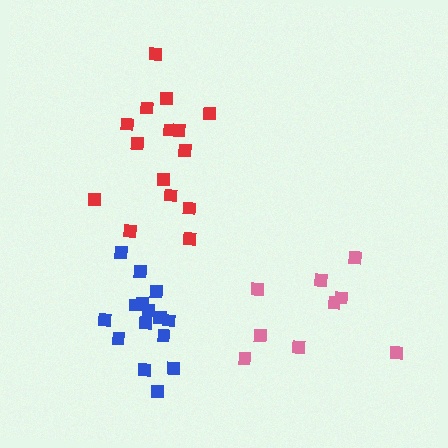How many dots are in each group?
Group 1: 15 dots, Group 2: 15 dots, Group 3: 9 dots (39 total).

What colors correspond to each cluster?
The clusters are colored: red, blue, pink.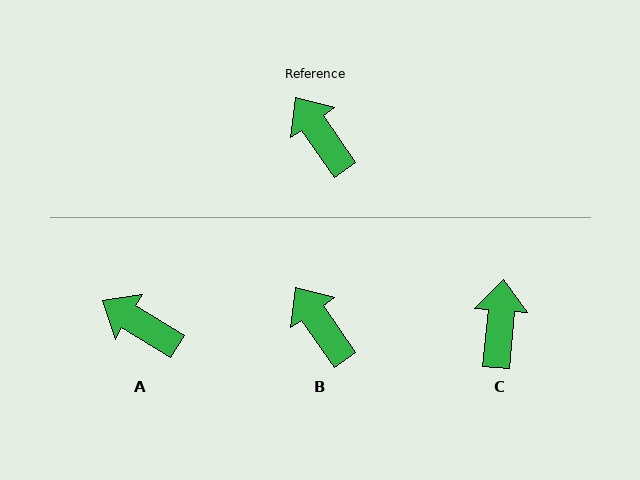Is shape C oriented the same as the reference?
No, it is off by about 40 degrees.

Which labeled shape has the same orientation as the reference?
B.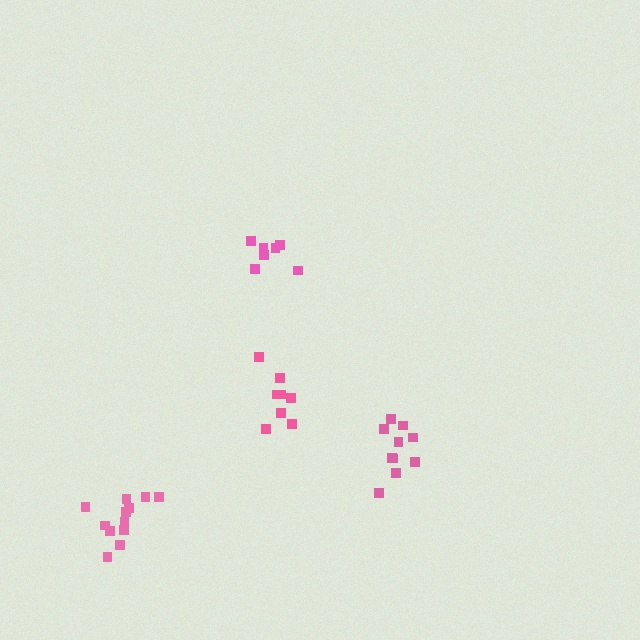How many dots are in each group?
Group 1: 8 dots, Group 2: 7 dots, Group 3: 12 dots, Group 4: 10 dots (37 total).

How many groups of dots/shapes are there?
There are 4 groups.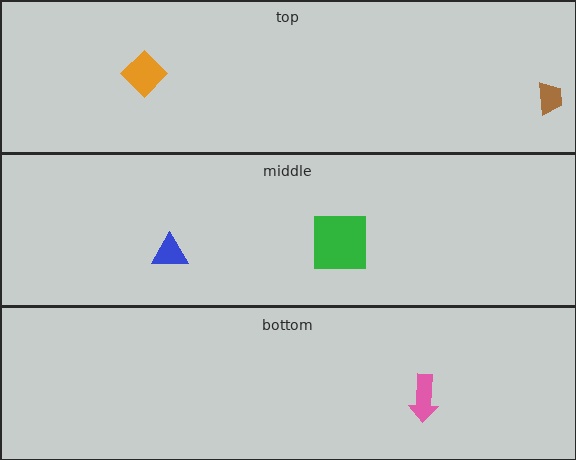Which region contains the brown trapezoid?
The top region.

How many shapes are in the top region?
2.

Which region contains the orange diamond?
The top region.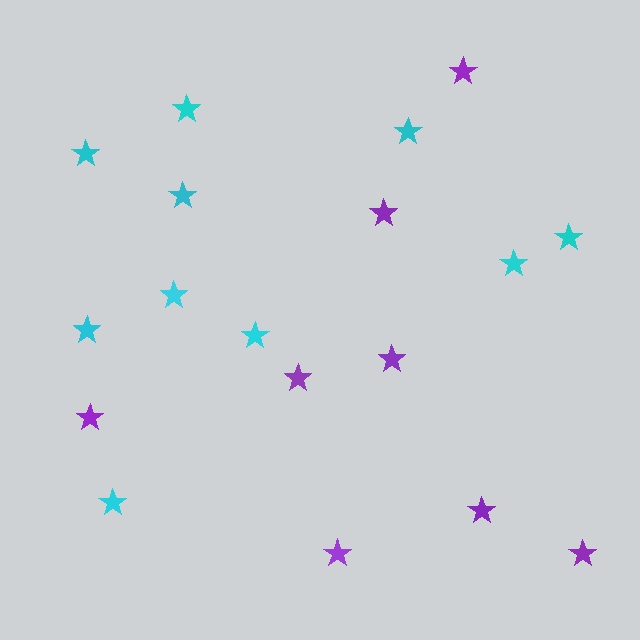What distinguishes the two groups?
There are 2 groups: one group of purple stars (8) and one group of cyan stars (10).